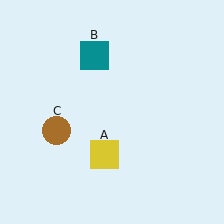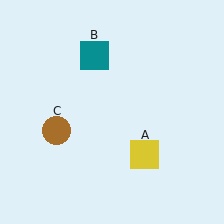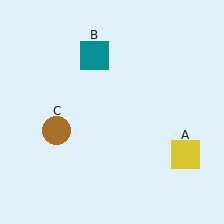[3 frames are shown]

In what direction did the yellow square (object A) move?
The yellow square (object A) moved right.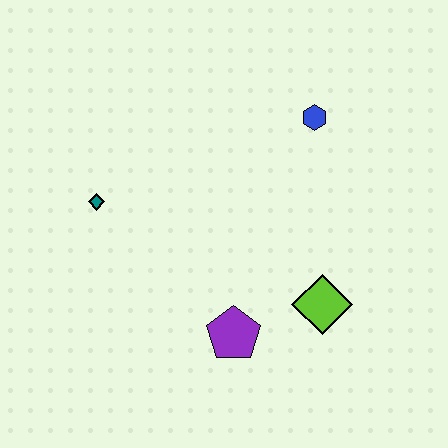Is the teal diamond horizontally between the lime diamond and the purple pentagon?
No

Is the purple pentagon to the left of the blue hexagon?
Yes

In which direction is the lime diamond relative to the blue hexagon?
The lime diamond is below the blue hexagon.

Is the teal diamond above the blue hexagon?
No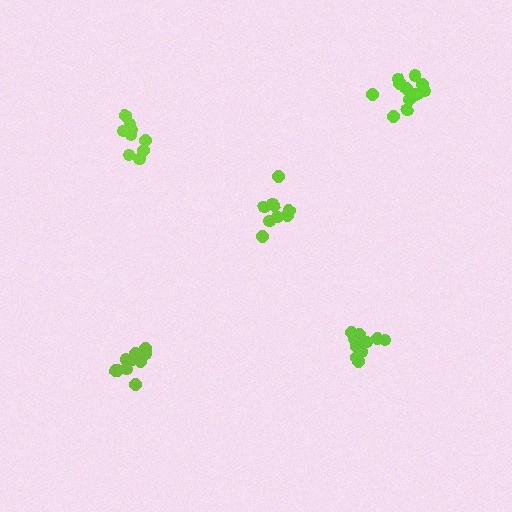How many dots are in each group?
Group 1: 10 dots, Group 2: 9 dots, Group 3: 10 dots, Group 4: 12 dots, Group 5: 11 dots (52 total).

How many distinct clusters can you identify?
There are 5 distinct clusters.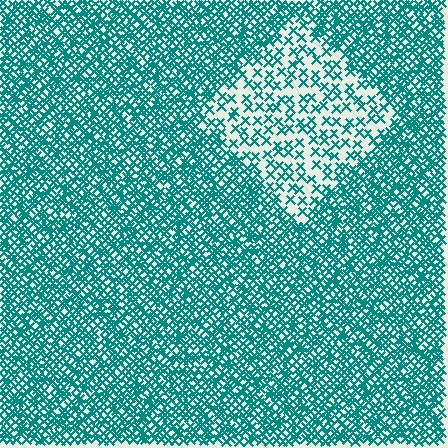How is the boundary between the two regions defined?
The boundary is defined by a change in element density (approximately 2.5x ratio). All elements are the same color, size, and shape.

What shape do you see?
I see a diamond.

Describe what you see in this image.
The image contains small teal elements arranged at two different densities. A diamond-shaped region is visible where the elements are less densely packed than the surrounding area.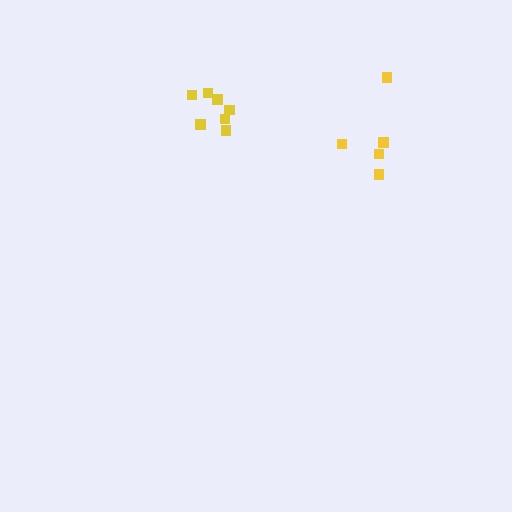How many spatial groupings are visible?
There are 2 spatial groupings.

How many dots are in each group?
Group 1: 7 dots, Group 2: 5 dots (12 total).